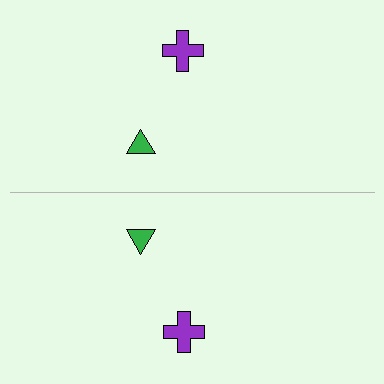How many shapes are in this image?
There are 4 shapes in this image.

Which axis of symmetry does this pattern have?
The pattern has a horizontal axis of symmetry running through the center of the image.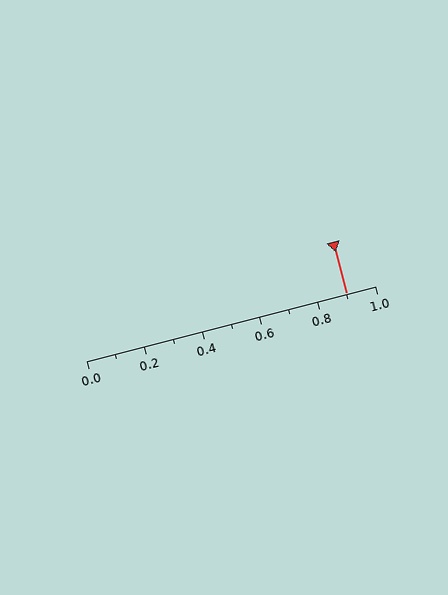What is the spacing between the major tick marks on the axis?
The major ticks are spaced 0.2 apart.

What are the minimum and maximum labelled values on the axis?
The axis runs from 0.0 to 1.0.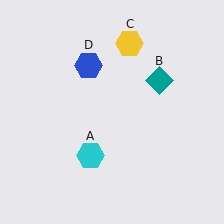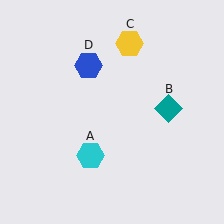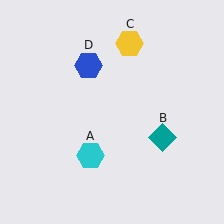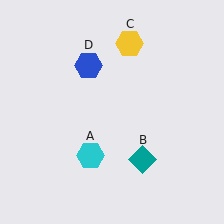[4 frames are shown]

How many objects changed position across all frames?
1 object changed position: teal diamond (object B).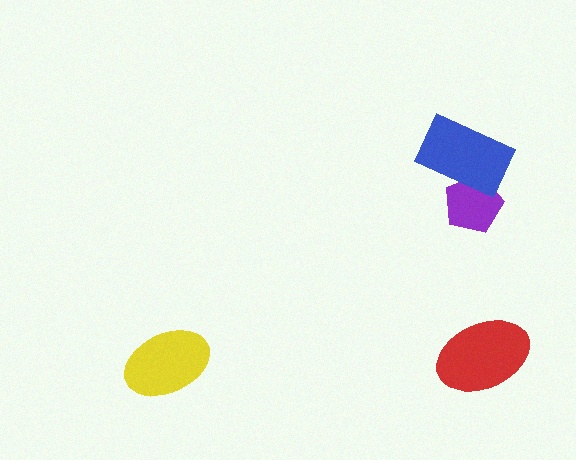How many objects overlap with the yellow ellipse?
0 objects overlap with the yellow ellipse.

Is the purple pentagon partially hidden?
Yes, it is partially covered by another shape.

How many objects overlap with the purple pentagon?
1 object overlaps with the purple pentagon.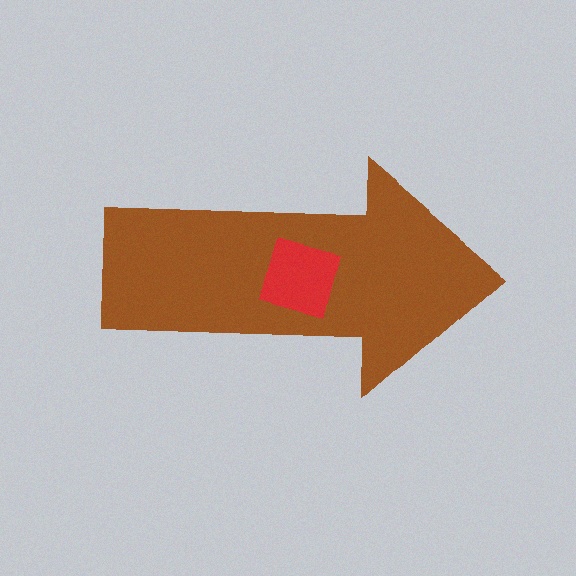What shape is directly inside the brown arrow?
The red square.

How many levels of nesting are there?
2.